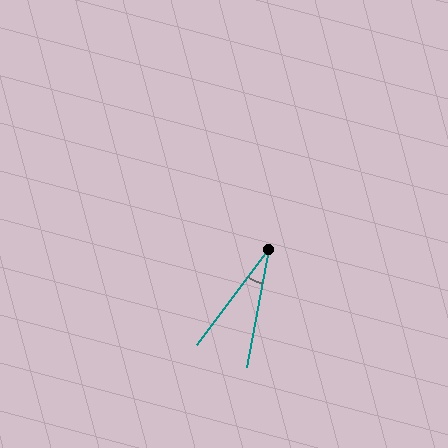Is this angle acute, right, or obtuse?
It is acute.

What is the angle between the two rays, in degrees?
Approximately 27 degrees.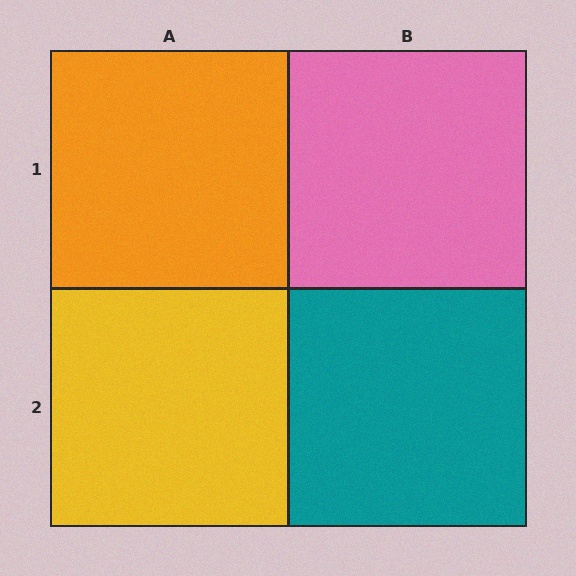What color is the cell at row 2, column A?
Yellow.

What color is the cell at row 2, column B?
Teal.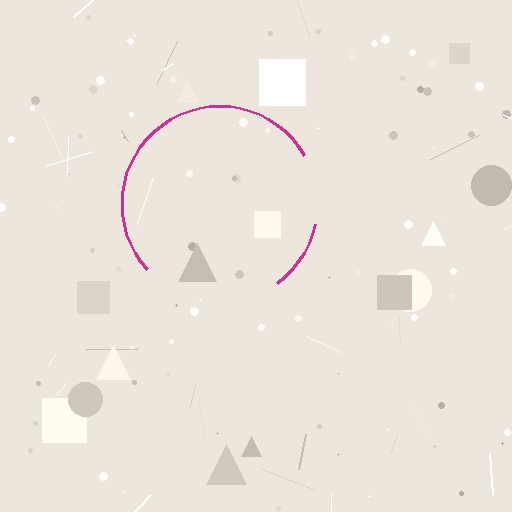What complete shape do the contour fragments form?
The contour fragments form a circle.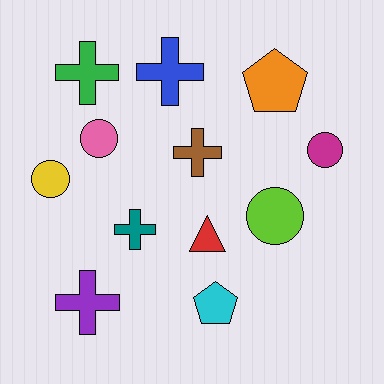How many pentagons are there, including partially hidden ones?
There are 2 pentagons.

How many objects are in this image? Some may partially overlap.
There are 12 objects.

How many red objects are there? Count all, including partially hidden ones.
There is 1 red object.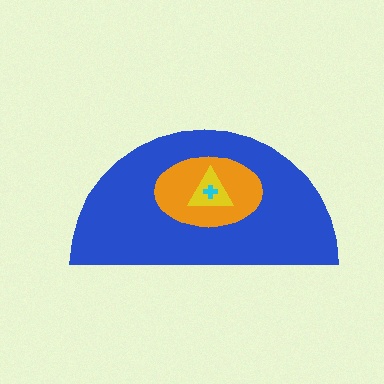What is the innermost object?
The cyan cross.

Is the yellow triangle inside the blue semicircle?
Yes.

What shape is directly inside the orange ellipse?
The yellow triangle.